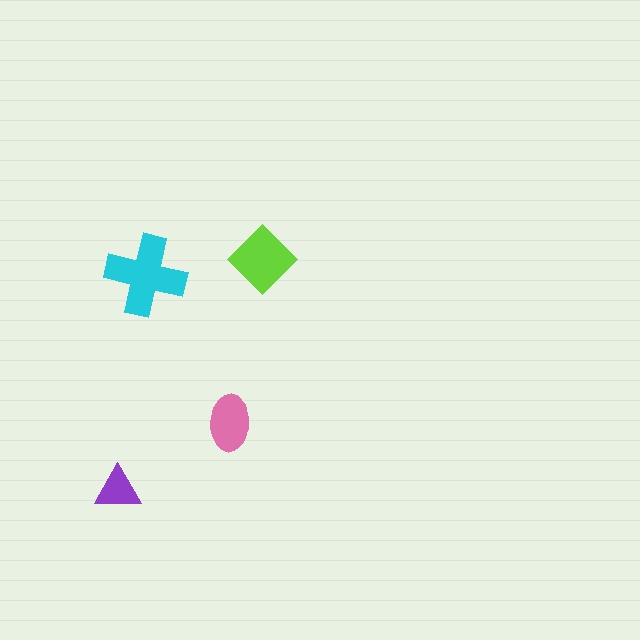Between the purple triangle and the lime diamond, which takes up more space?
The lime diamond.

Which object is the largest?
The cyan cross.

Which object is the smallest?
The purple triangle.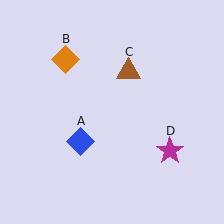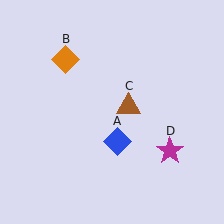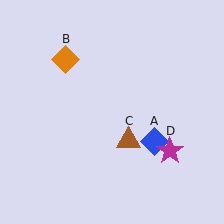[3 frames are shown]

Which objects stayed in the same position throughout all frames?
Orange diamond (object B) and magenta star (object D) remained stationary.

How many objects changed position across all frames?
2 objects changed position: blue diamond (object A), brown triangle (object C).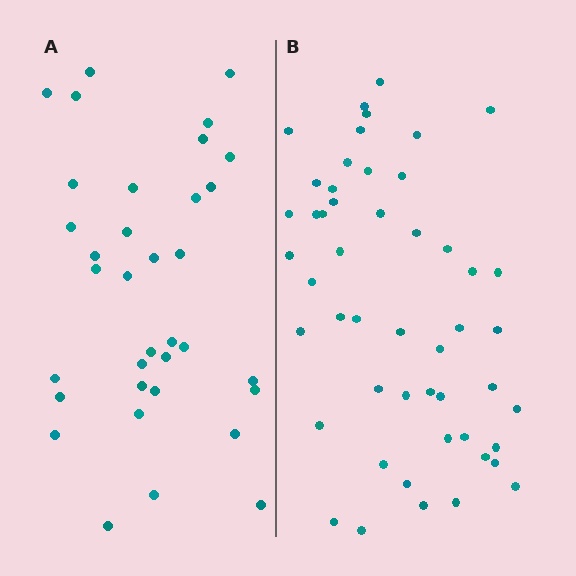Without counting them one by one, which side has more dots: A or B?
Region B (the right region) has more dots.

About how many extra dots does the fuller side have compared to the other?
Region B has approximately 15 more dots than region A.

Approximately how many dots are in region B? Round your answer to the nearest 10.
About 50 dots.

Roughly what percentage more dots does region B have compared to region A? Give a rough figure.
About 45% more.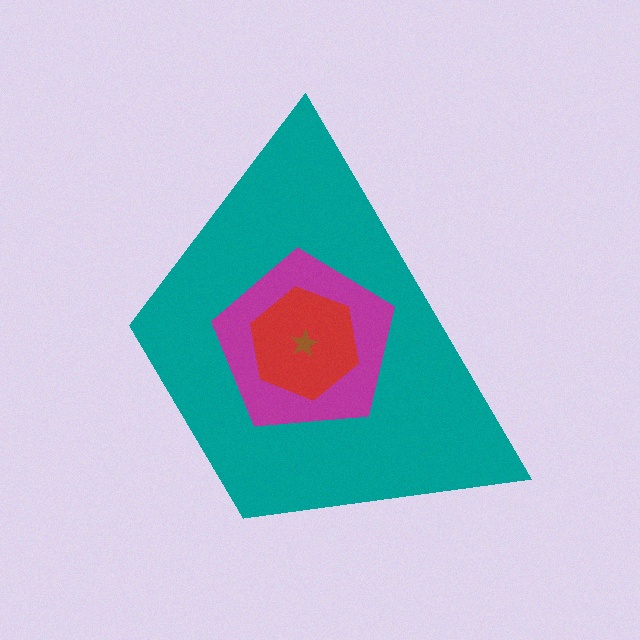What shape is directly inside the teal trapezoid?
The magenta pentagon.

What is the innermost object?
The brown star.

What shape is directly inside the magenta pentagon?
The red hexagon.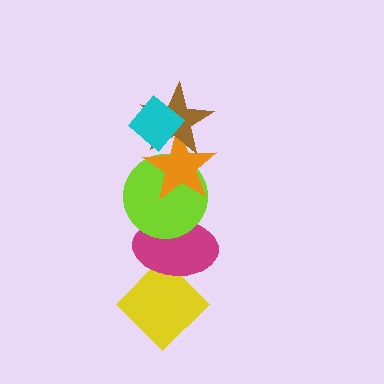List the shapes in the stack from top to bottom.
From top to bottom: the cyan diamond, the brown star, the orange star, the lime circle, the magenta ellipse, the yellow diamond.